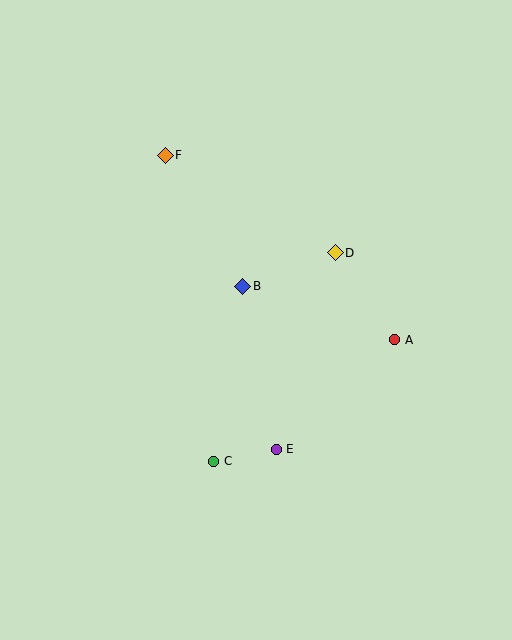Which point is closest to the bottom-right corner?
Point E is closest to the bottom-right corner.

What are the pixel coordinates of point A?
Point A is at (395, 340).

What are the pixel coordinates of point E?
Point E is at (276, 449).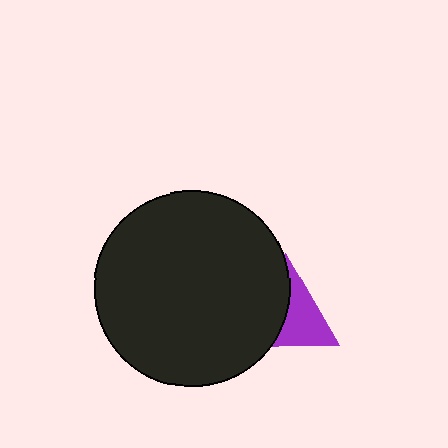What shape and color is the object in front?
The object in front is a black circle.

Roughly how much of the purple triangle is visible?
About half of it is visible (roughly 50%).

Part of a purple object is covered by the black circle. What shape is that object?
It is a triangle.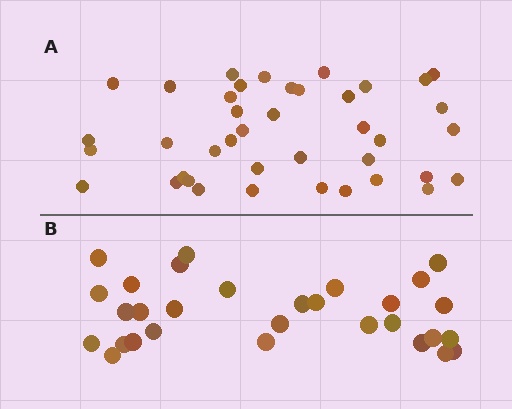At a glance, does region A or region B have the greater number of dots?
Region A (the top region) has more dots.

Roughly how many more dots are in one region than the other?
Region A has roughly 10 or so more dots than region B.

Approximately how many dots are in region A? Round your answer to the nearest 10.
About 40 dots.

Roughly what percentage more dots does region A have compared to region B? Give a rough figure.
About 35% more.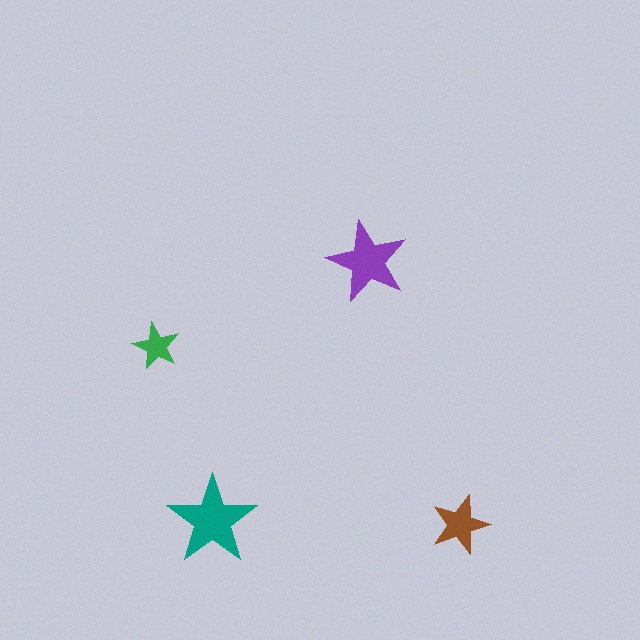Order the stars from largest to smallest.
the teal one, the purple one, the brown one, the green one.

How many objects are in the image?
There are 4 objects in the image.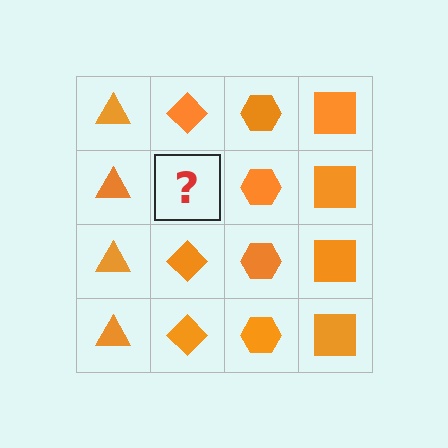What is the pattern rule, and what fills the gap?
The rule is that each column has a consistent shape. The gap should be filled with an orange diamond.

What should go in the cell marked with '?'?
The missing cell should contain an orange diamond.